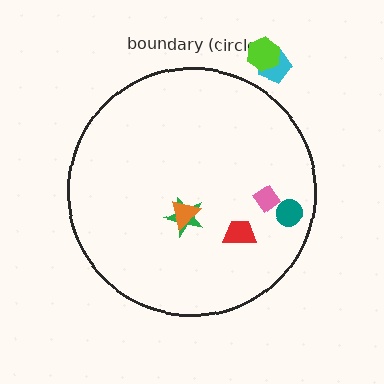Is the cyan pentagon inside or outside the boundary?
Outside.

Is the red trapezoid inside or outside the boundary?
Inside.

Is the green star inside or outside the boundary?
Inside.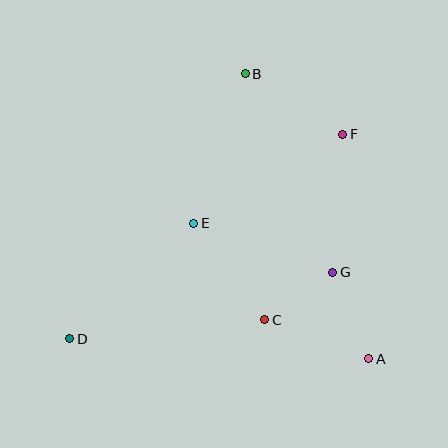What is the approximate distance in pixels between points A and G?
The distance between A and G is approximately 94 pixels.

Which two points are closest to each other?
Points C and G are closest to each other.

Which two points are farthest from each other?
Points D and F are farthest from each other.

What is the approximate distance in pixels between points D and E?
The distance between D and E is approximately 170 pixels.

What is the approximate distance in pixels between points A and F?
The distance between A and F is approximately 226 pixels.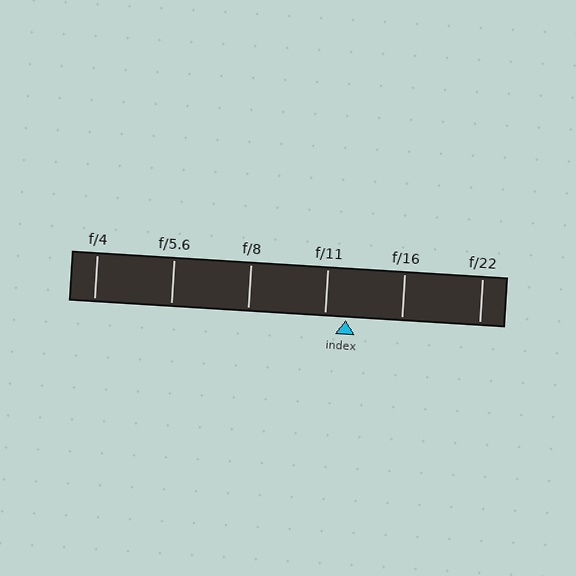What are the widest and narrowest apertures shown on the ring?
The widest aperture shown is f/4 and the narrowest is f/22.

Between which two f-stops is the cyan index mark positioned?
The index mark is between f/11 and f/16.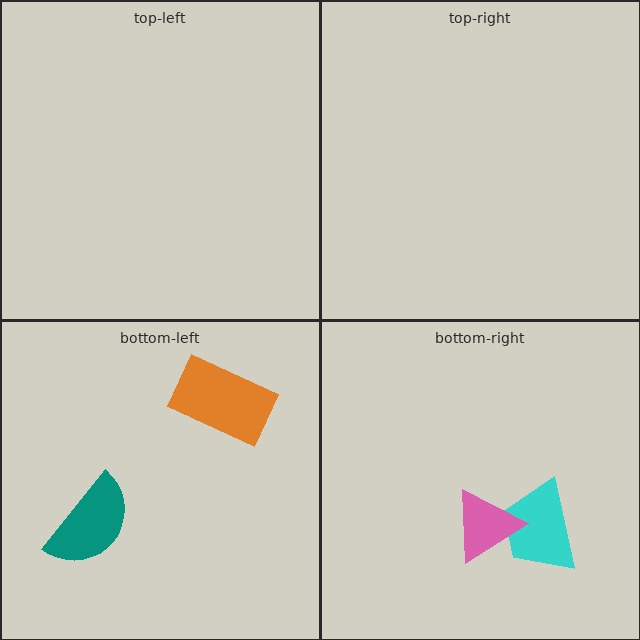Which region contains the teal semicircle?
The bottom-left region.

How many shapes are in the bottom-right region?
2.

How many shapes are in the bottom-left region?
2.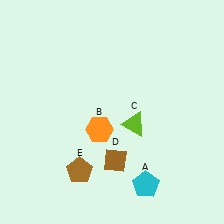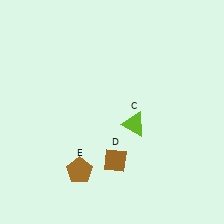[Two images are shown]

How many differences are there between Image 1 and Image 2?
There are 2 differences between the two images.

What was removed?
The cyan pentagon (A), the orange hexagon (B) were removed in Image 2.